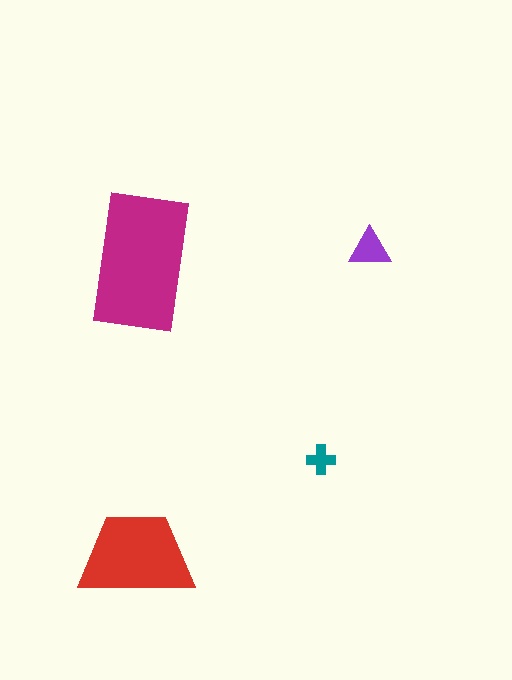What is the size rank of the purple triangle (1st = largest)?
3rd.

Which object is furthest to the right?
The purple triangle is rightmost.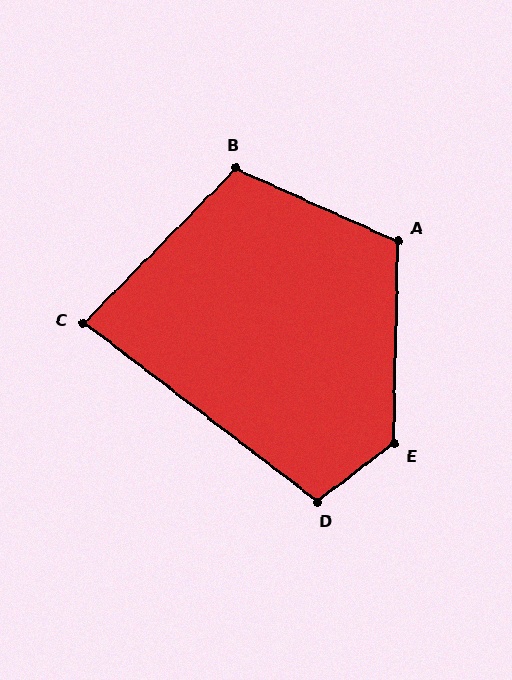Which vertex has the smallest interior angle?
C, at approximately 83 degrees.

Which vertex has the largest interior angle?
E, at approximately 128 degrees.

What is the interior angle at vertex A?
Approximately 113 degrees (obtuse).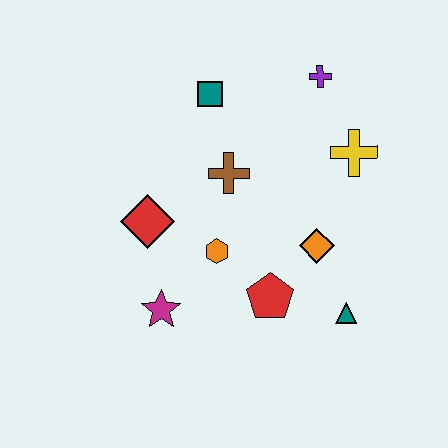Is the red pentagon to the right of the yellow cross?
No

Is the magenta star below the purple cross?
Yes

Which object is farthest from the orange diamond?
The teal square is farthest from the orange diamond.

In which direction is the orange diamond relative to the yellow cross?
The orange diamond is below the yellow cross.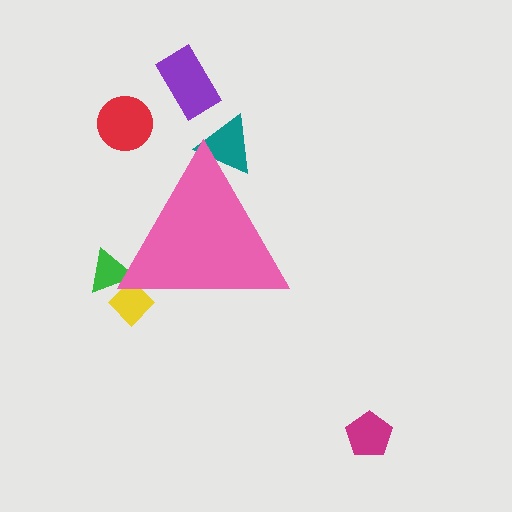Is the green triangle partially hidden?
Yes, the green triangle is partially hidden behind the pink triangle.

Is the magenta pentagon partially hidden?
No, the magenta pentagon is fully visible.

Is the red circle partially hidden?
No, the red circle is fully visible.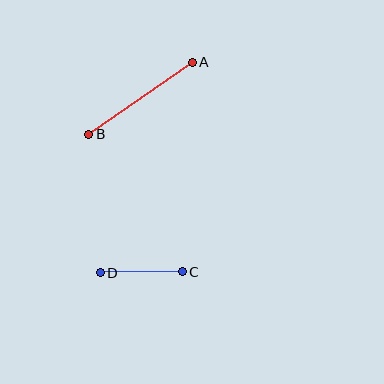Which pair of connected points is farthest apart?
Points A and B are farthest apart.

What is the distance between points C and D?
The distance is approximately 82 pixels.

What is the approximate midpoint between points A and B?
The midpoint is at approximately (141, 98) pixels.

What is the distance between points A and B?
The distance is approximately 126 pixels.